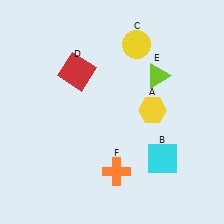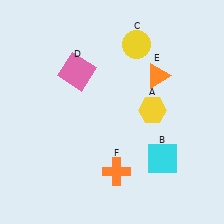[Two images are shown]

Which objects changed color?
D changed from red to pink. E changed from lime to orange.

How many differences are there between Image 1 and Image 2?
There are 2 differences between the two images.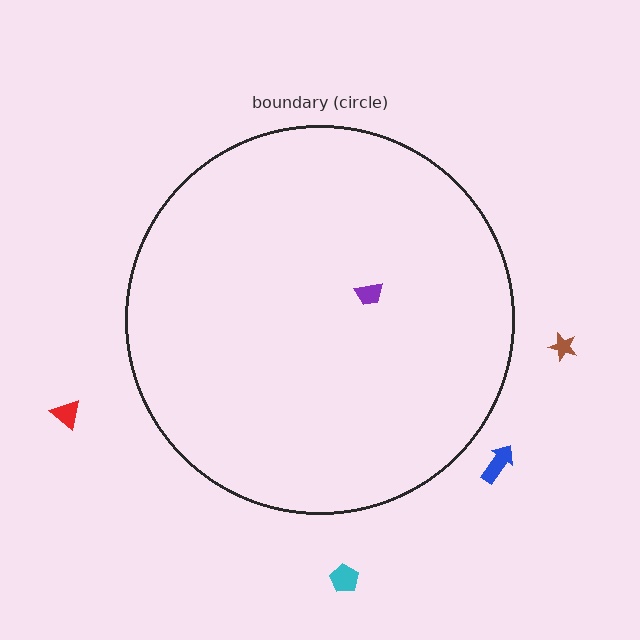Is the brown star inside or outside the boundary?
Outside.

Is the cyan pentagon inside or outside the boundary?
Outside.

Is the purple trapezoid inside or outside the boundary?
Inside.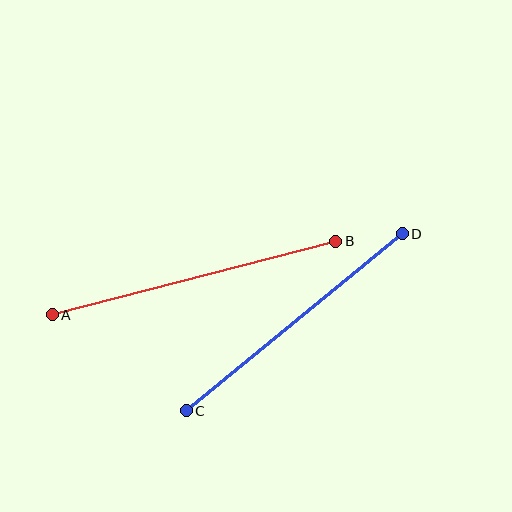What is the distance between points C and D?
The distance is approximately 279 pixels.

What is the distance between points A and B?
The distance is approximately 293 pixels.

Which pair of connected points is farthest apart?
Points A and B are farthest apart.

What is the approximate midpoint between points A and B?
The midpoint is at approximately (194, 278) pixels.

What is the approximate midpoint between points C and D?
The midpoint is at approximately (294, 322) pixels.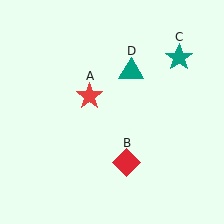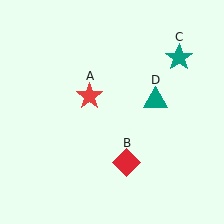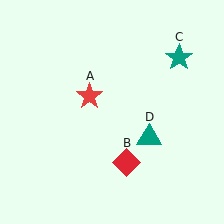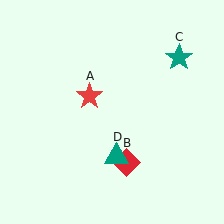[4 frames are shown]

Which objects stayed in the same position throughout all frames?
Red star (object A) and red diamond (object B) and teal star (object C) remained stationary.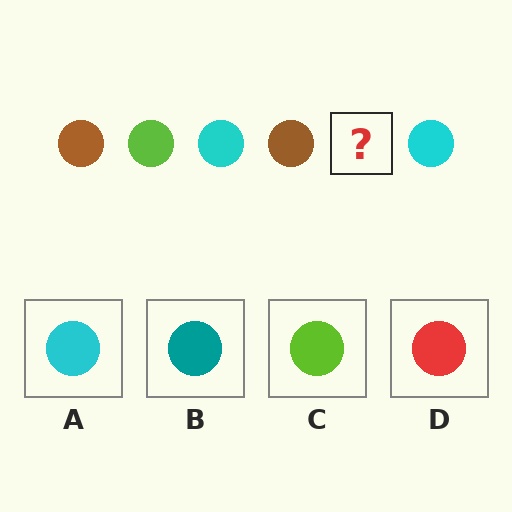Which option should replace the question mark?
Option C.